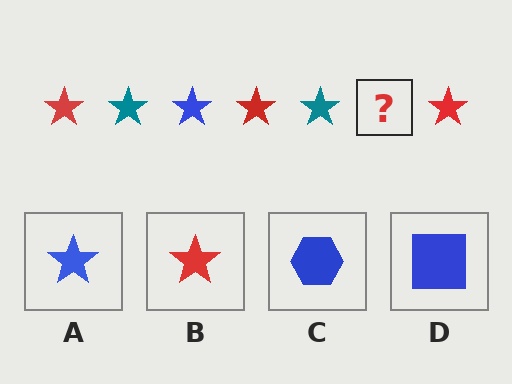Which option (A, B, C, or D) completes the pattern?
A.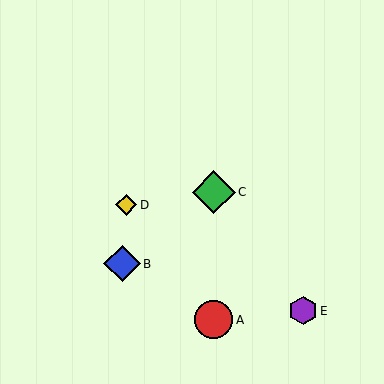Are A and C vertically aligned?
Yes, both are at x≈214.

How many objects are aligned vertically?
2 objects (A, C) are aligned vertically.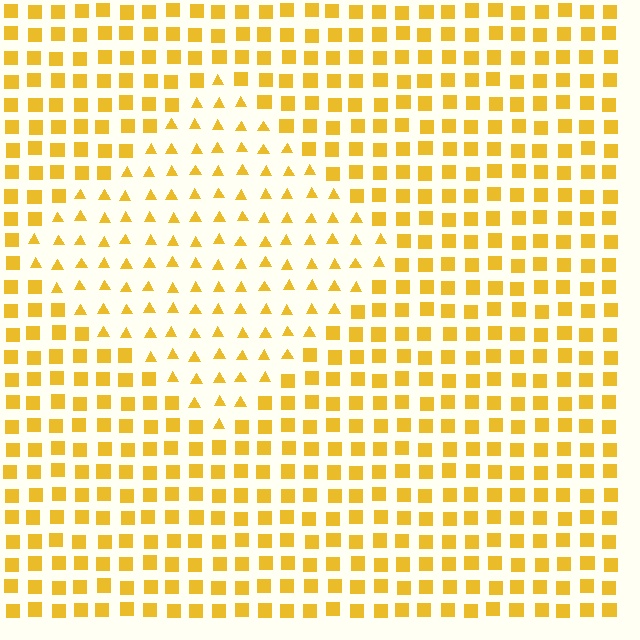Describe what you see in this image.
The image is filled with small yellow elements arranged in a uniform grid. A diamond-shaped region contains triangles, while the surrounding area contains squares. The boundary is defined purely by the change in element shape.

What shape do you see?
I see a diamond.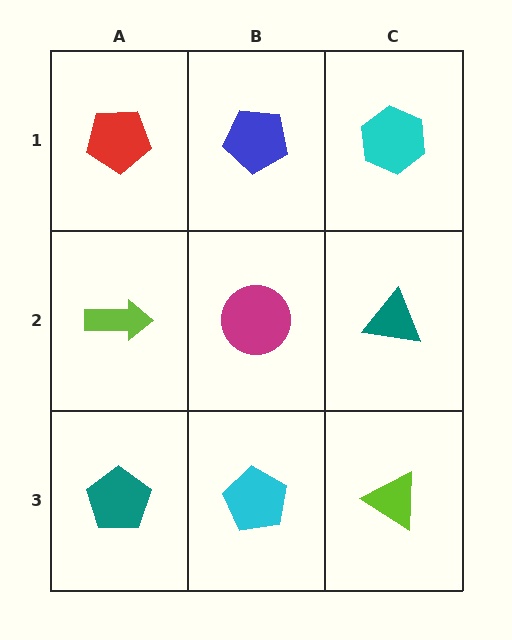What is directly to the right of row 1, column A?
A blue pentagon.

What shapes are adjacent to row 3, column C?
A teal triangle (row 2, column C), a cyan pentagon (row 3, column B).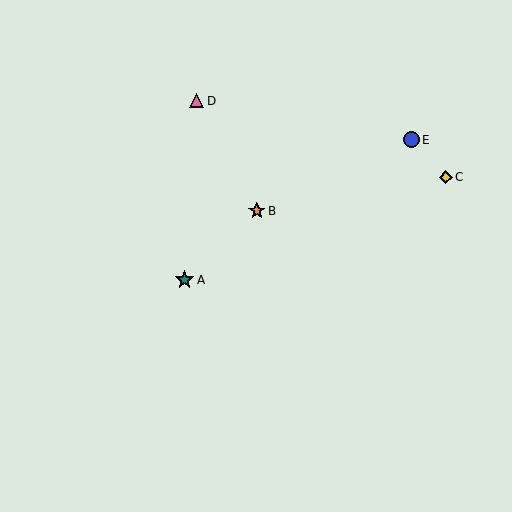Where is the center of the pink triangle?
The center of the pink triangle is at (197, 101).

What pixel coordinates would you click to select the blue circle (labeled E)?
Click at (411, 140) to select the blue circle E.